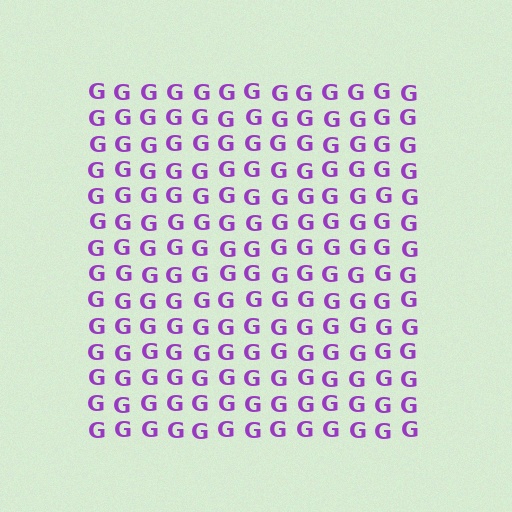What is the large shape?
The large shape is a square.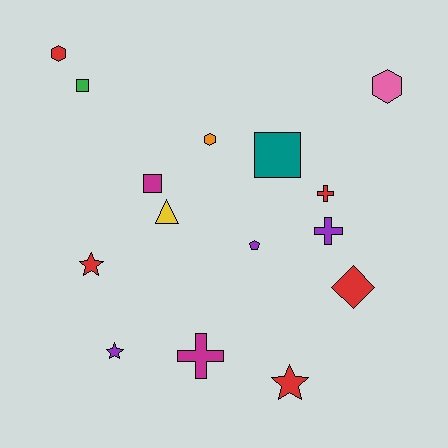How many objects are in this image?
There are 15 objects.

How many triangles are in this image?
There is 1 triangle.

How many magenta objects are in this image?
There are 2 magenta objects.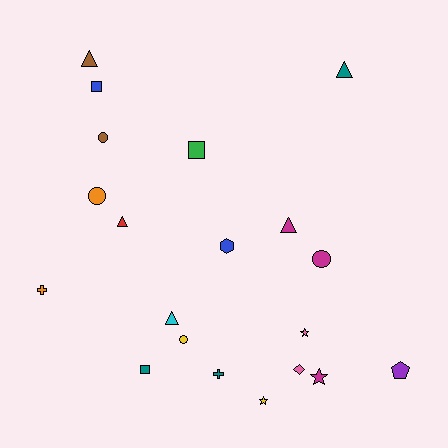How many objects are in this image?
There are 20 objects.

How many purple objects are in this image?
There is 1 purple object.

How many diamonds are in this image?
There is 1 diamond.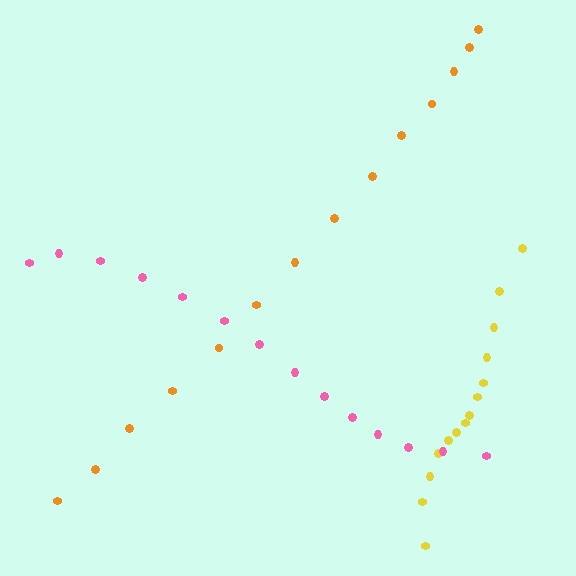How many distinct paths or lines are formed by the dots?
There are 3 distinct paths.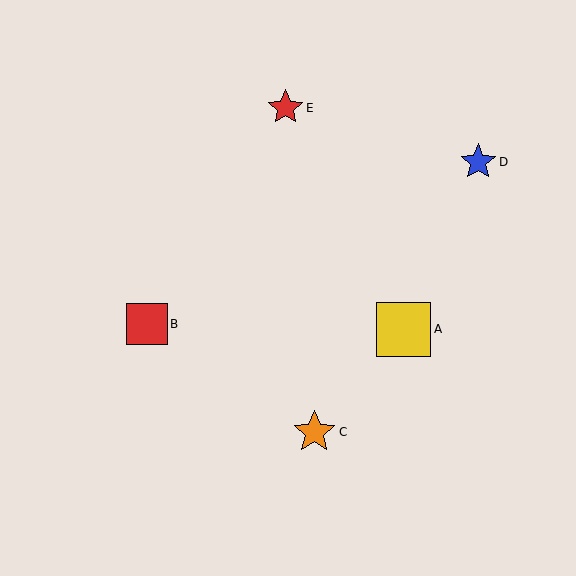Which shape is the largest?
The yellow square (labeled A) is the largest.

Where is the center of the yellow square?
The center of the yellow square is at (404, 329).